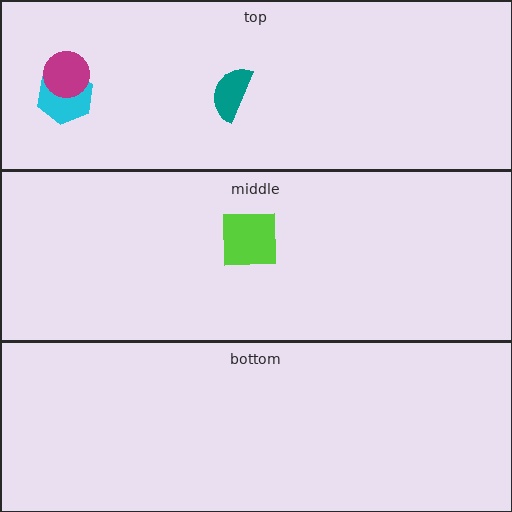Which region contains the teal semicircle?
The top region.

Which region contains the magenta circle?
The top region.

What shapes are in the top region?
The cyan hexagon, the magenta circle, the teal semicircle.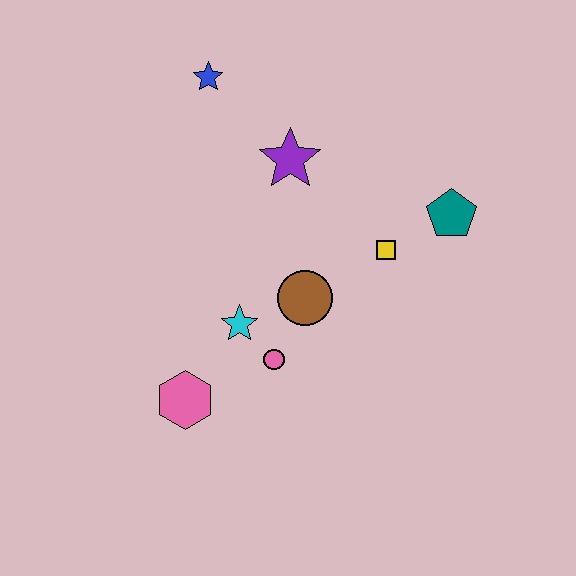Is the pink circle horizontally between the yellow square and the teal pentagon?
No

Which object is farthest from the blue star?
The pink hexagon is farthest from the blue star.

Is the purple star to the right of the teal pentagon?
No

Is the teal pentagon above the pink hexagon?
Yes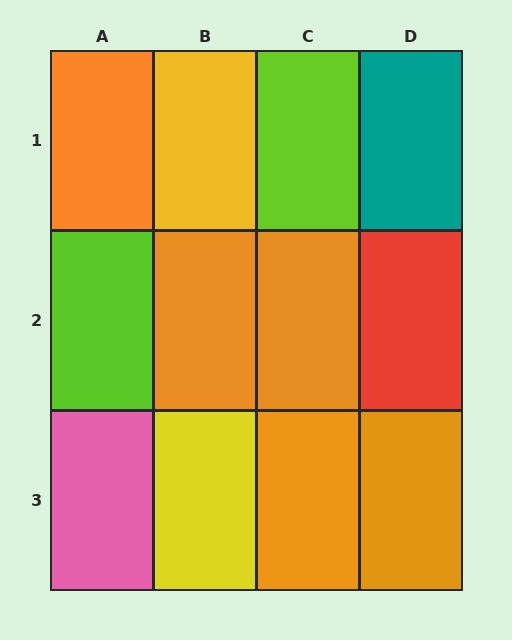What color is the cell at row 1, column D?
Teal.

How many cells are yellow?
2 cells are yellow.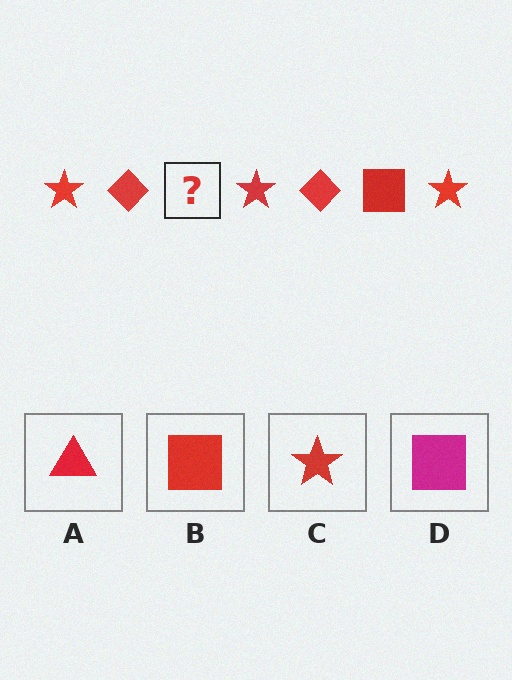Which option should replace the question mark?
Option B.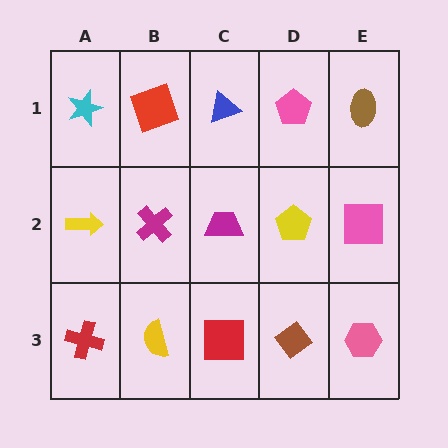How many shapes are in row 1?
5 shapes.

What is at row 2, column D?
A yellow pentagon.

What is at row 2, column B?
A magenta cross.